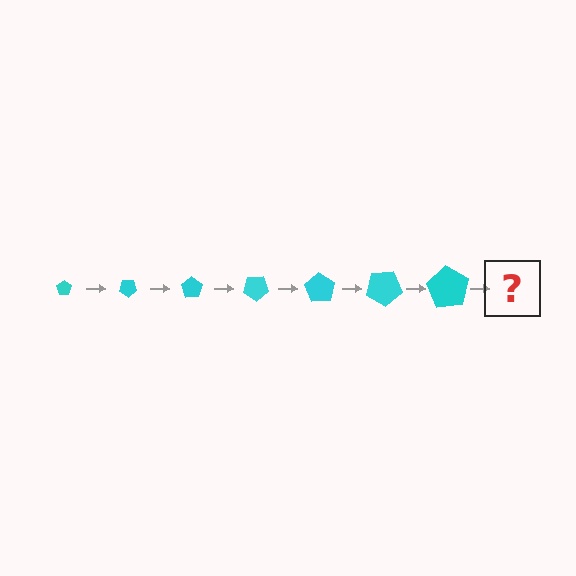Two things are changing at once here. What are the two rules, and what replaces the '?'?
The two rules are that the pentagon grows larger each step and it rotates 35 degrees each step. The '?' should be a pentagon, larger than the previous one and rotated 245 degrees from the start.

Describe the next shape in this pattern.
It should be a pentagon, larger than the previous one and rotated 245 degrees from the start.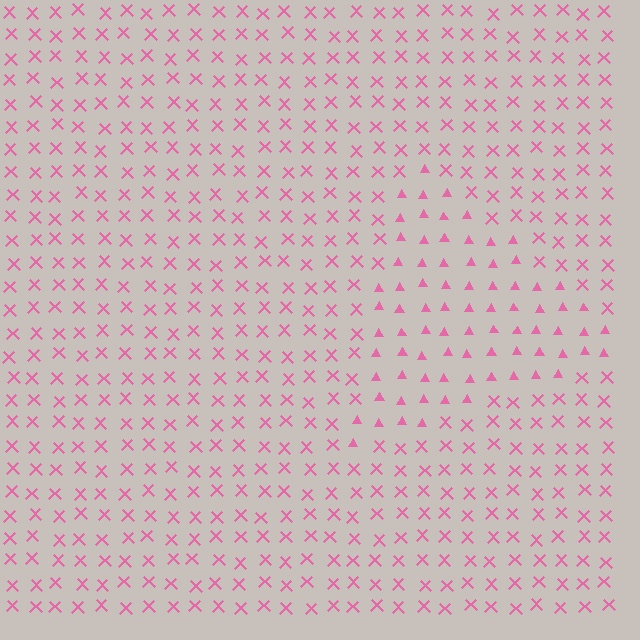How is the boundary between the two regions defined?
The boundary is defined by a change in element shape: triangles inside vs. X marks outside. All elements share the same color and spacing.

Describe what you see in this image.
The image is filled with small pink elements arranged in a uniform grid. A triangle-shaped region contains triangles, while the surrounding area contains X marks. The boundary is defined purely by the change in element shape.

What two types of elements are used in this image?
The image uses triangles inside the triangle region and X marks outside it.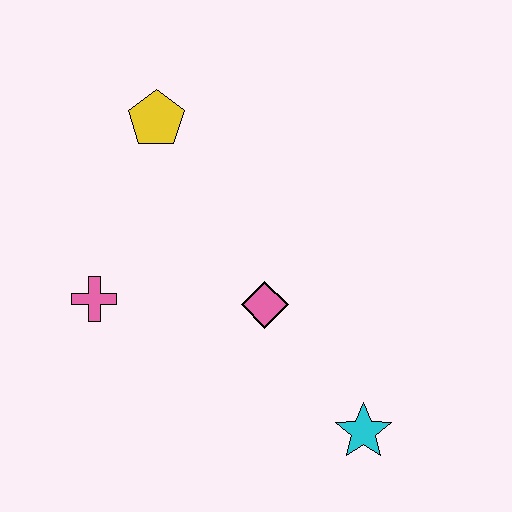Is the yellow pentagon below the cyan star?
No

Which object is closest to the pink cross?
The pink diamond is closest to the pink cross.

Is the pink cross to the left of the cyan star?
Yes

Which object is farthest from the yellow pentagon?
The cyan star is farthest from the yellow pentagon.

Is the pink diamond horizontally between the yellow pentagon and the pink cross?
No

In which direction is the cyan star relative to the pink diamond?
The cyan star is below the pink diamond.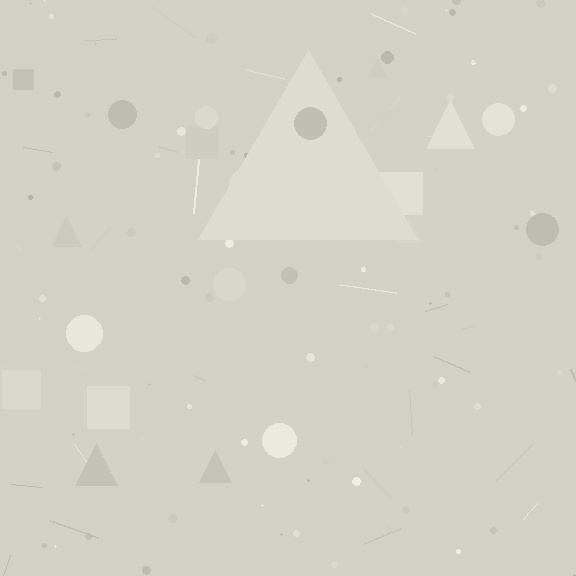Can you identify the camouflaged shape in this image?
The camouflaged shape is a triangle.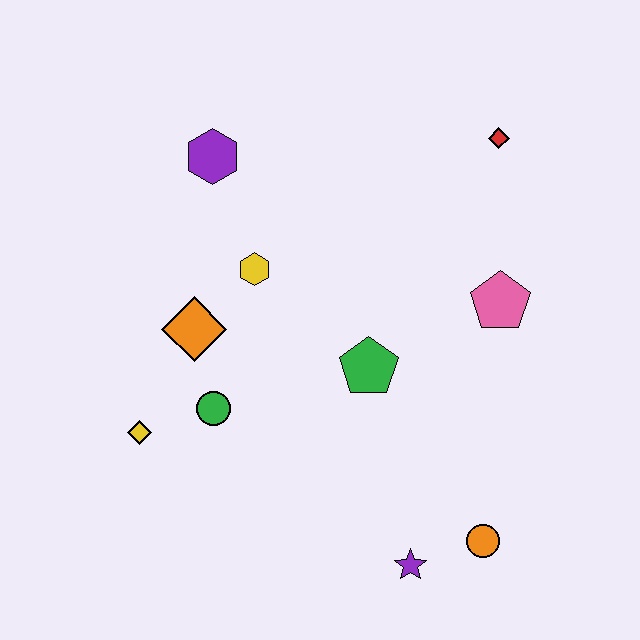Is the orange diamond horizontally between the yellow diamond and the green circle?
Yes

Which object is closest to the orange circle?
The purple star is closest to the orange circle.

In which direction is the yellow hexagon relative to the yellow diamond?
The yellow hexagon is above the yellow diamond.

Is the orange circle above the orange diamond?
No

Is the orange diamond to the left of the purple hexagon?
Yes